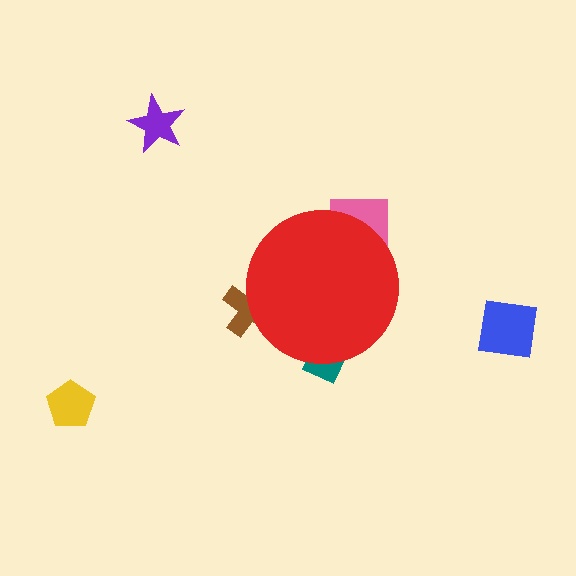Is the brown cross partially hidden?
Yes, the brown cross is partially hidden behind the red circle.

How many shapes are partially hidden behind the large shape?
3 shapes are partially hidden.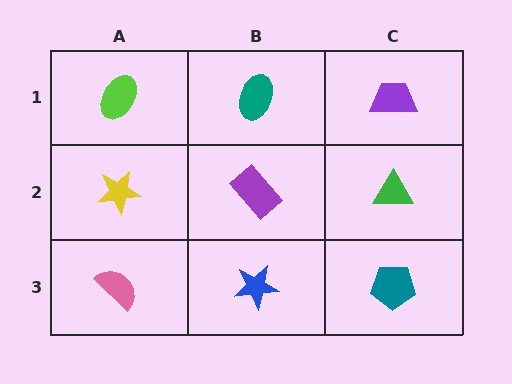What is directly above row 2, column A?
A lime ellipse.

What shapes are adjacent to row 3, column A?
A yellow star (row 2, column A), a blue star (row 3, column B).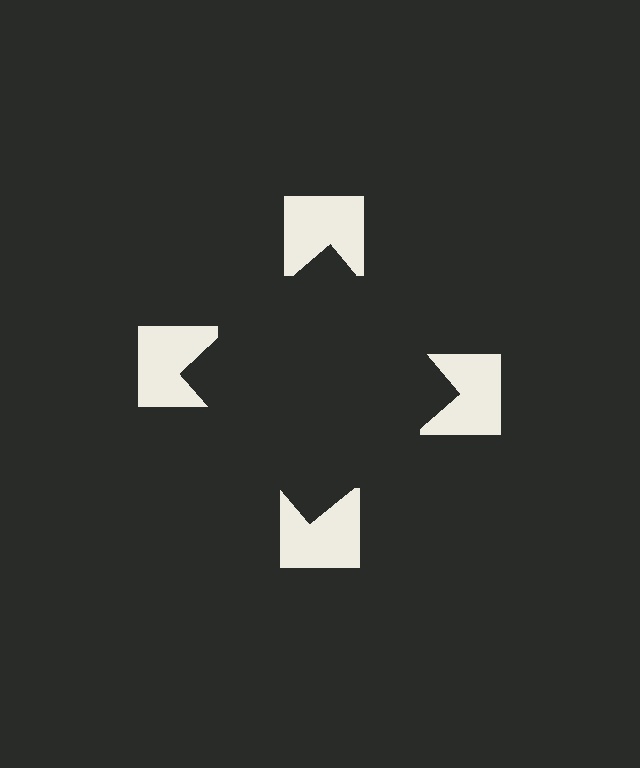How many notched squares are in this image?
There are 4 — one at each vertex of the illusory square.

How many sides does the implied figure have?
4 sides.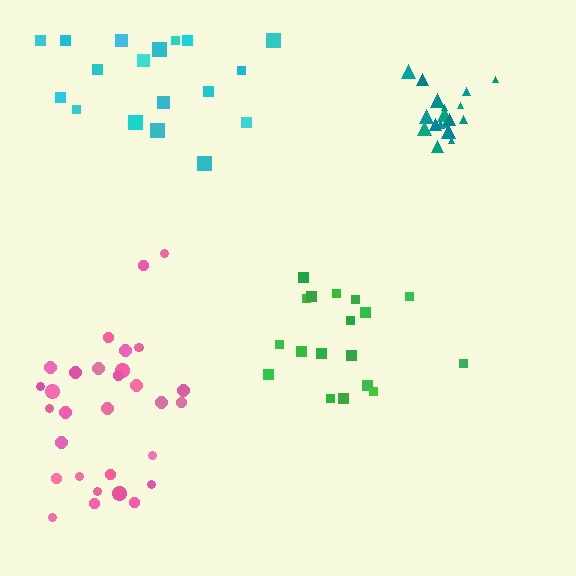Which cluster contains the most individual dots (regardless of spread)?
Pink (31).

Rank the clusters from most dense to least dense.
teal, pink, green, cyan.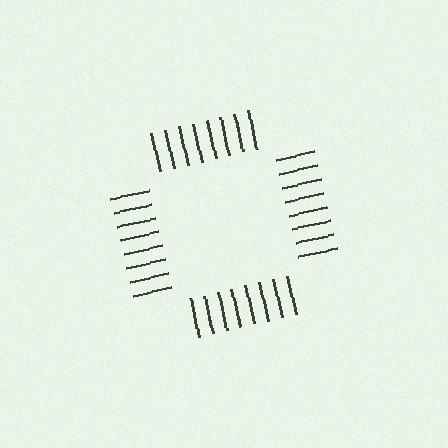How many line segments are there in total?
32 — 8 along each of the 4 edges.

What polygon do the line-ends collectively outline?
An illusory square — the line segments terminate on its edges but no continuous stroke is drawn.